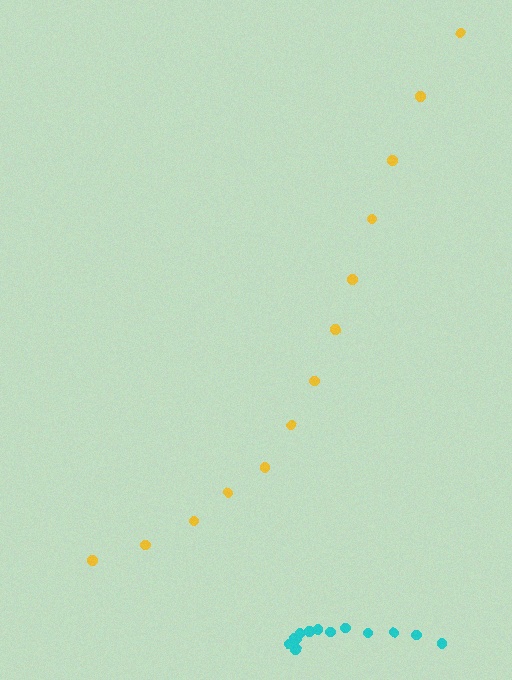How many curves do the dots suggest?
There are 2 distinct paths.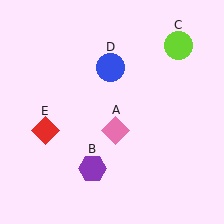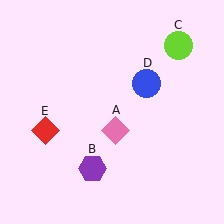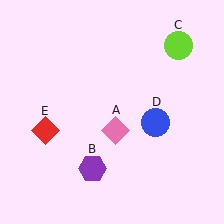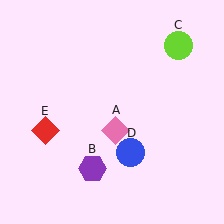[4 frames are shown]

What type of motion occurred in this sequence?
The blue circle (object D) rotated clockwise around the center of the scene.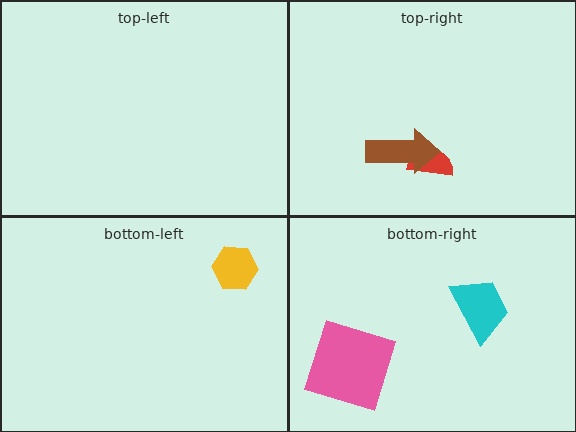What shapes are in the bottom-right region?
The cyan trapezoid, the pink square.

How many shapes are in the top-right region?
2.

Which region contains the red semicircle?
The top-right region.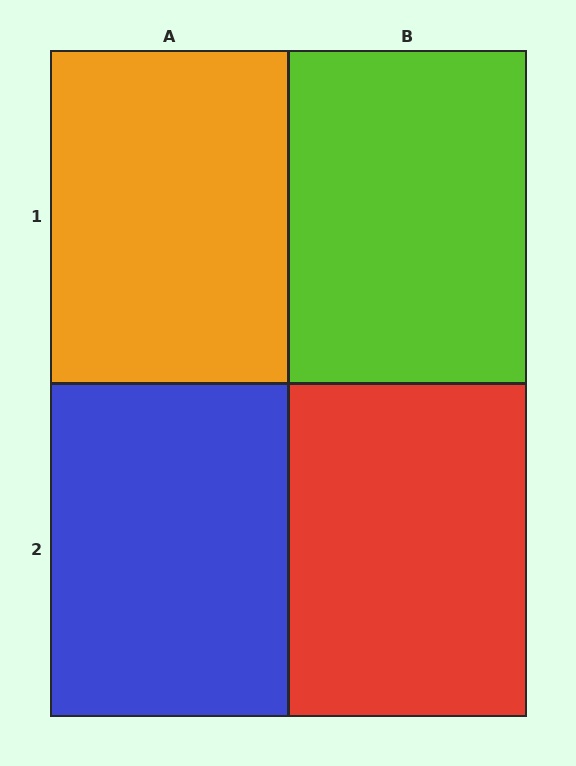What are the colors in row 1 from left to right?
Orange, lime.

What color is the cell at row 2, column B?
Red.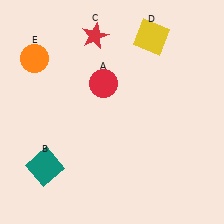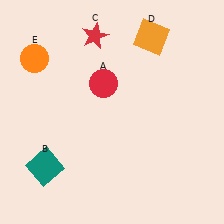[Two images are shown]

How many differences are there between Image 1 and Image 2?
There is 1 difference between the two images.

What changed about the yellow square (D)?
In Image 1, D is yellow. In Image 2, it changed to orange.